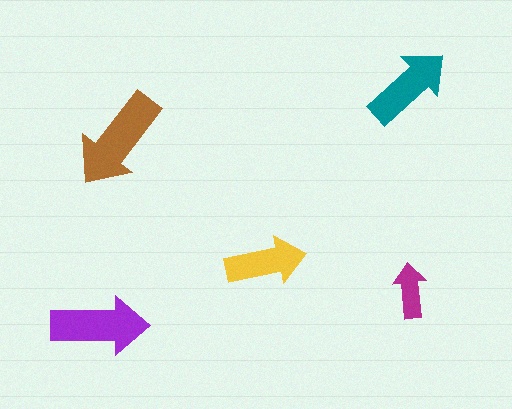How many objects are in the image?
There are 5 objects in the image.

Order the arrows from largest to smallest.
the brown one, the purple one, the teal one, the yellow one, the magenta one.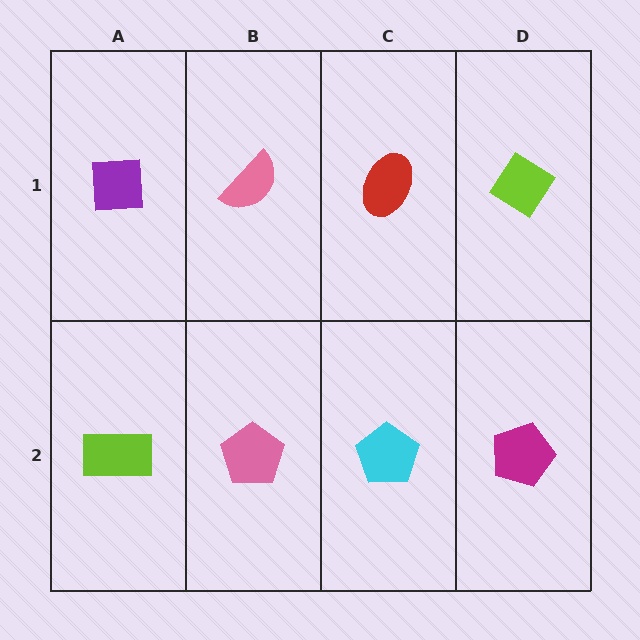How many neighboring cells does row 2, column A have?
2.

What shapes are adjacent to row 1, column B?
A pink pentagon (row 2, column B), a purple square (row 1, column A), a red ellipse (row 1, column C).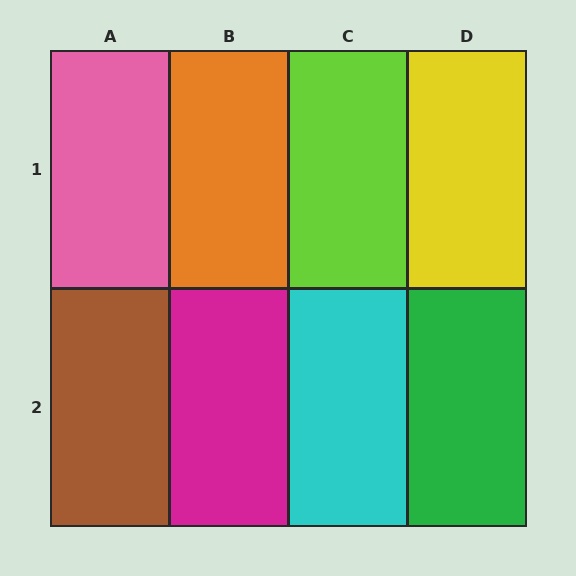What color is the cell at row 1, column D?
Yellow.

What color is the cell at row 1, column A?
Pink.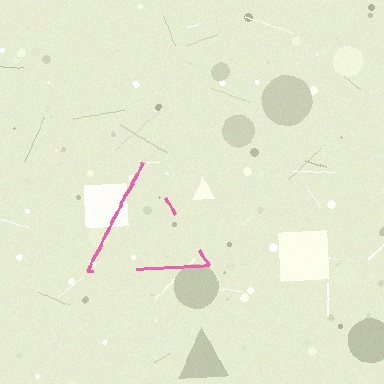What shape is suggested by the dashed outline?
The dashed outline suggests a triangle.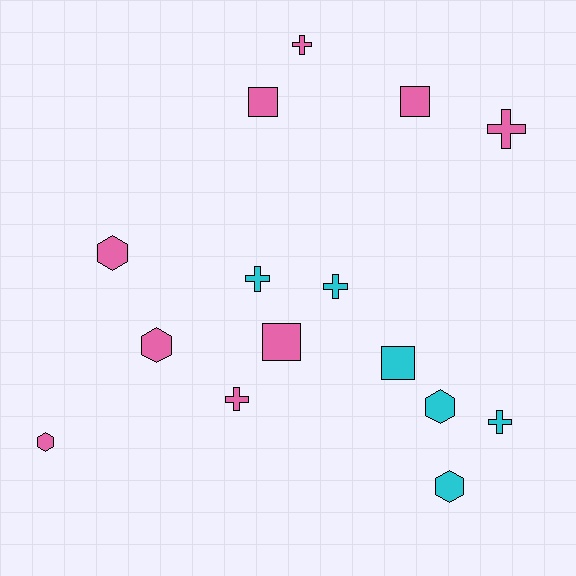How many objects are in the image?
There are 15 objects.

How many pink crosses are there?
There are 3 pink crosses.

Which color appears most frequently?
Pink, with 9 objects.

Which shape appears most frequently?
Cross, with 6 objects.